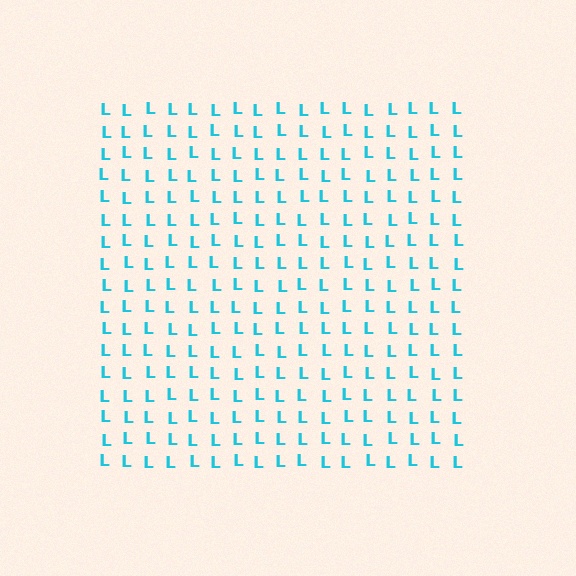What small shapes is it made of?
It is made of small letter L's.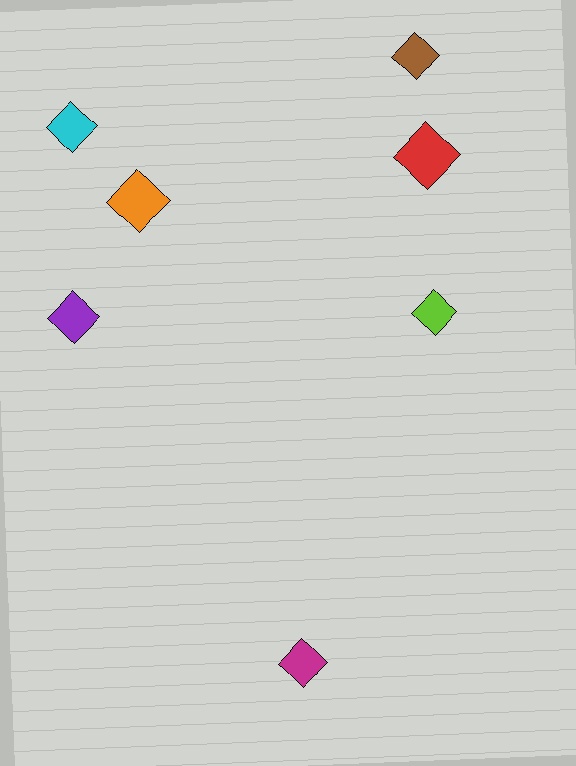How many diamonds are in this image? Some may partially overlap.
There are 7 diamonds.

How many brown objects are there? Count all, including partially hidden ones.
There is 1 brown object.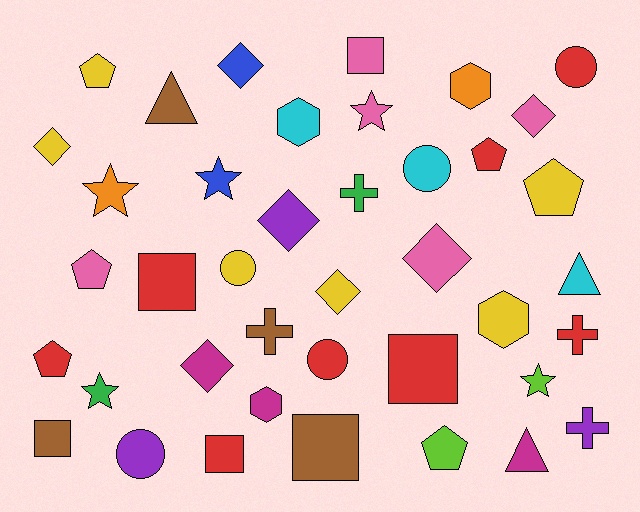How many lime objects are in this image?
There are 2 lime objects.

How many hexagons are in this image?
There are 4 hexagons.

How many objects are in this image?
There are 40 objects.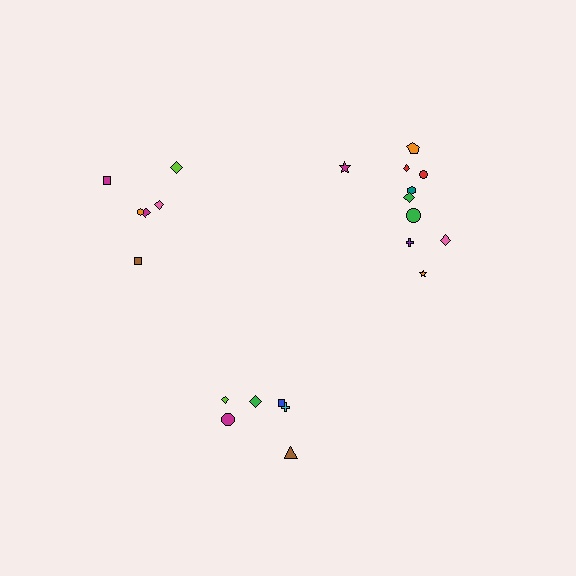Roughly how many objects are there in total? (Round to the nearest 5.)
Roughly 20 objects in total.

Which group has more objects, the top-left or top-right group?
The top-right group.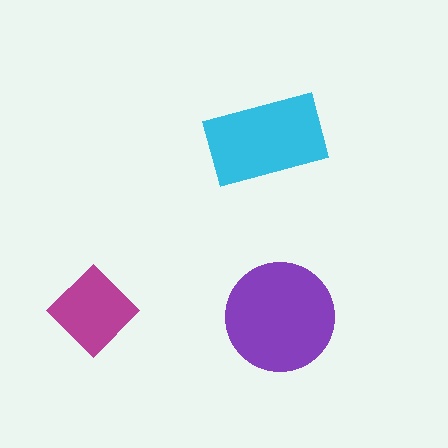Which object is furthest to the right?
The purple circle is rightmost.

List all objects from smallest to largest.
The magenta diamond, the cyan rectangle, the purple circle.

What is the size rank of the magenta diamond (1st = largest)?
3rd.